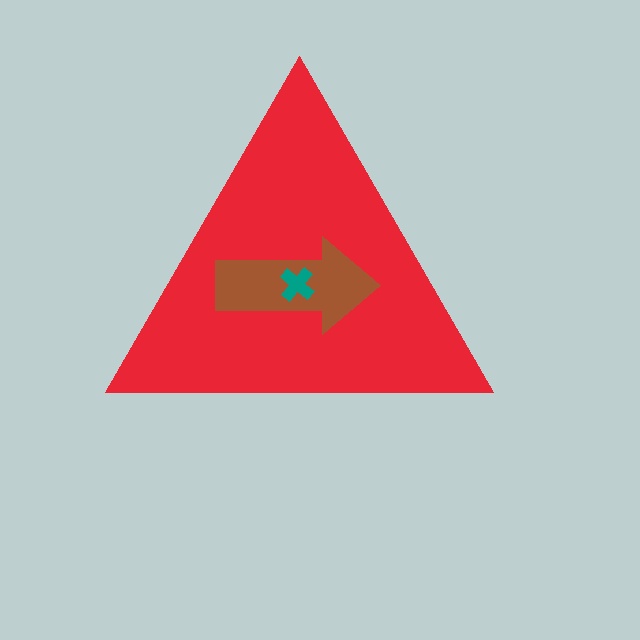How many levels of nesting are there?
3.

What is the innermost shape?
The teal cross.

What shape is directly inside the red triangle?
The brown arrow.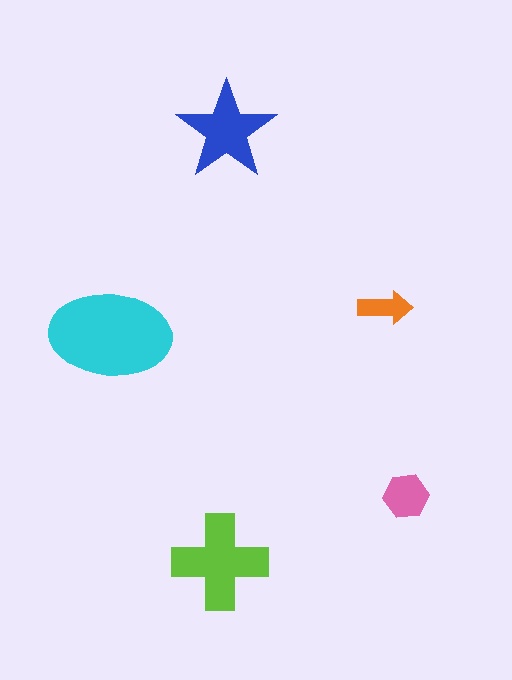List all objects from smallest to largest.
The orange arrow, the pink hexagon, the blue star, the lime cross, the cyan ellipse.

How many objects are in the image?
There are 5 objects in the image.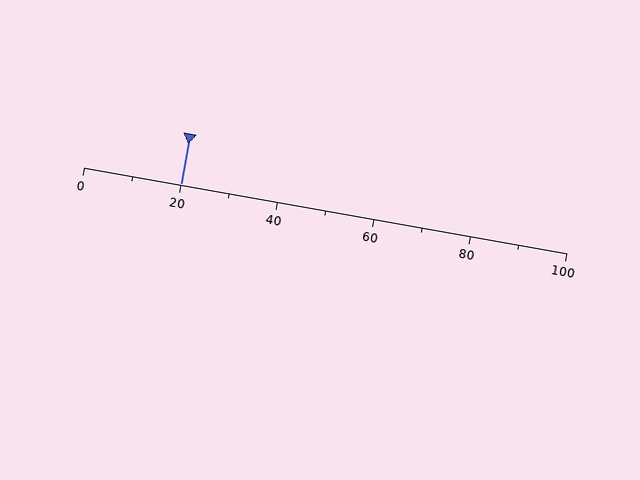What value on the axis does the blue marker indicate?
The marker indicates approximately 20.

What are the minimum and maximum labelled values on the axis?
The axis runs from 0 to 100.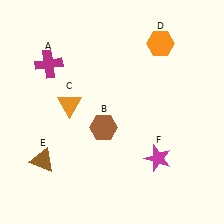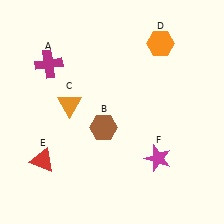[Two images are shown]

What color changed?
The triangle (E) changed from brown in Image 1 to red in Image 2.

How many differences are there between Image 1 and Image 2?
There is 1 difference between the two images.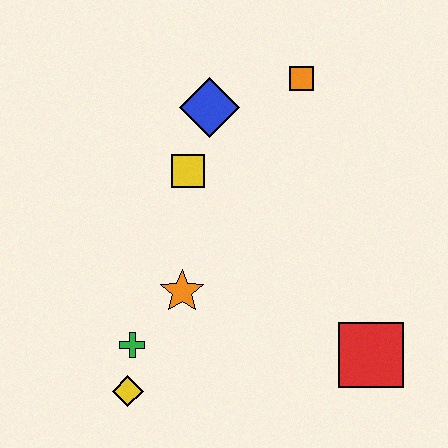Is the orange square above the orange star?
Yes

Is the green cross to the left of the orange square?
Yes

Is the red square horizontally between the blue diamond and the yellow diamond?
No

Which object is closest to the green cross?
The yellow diamond is closest to the green cross.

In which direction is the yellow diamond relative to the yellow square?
The yellow diamond is below the yellow square.